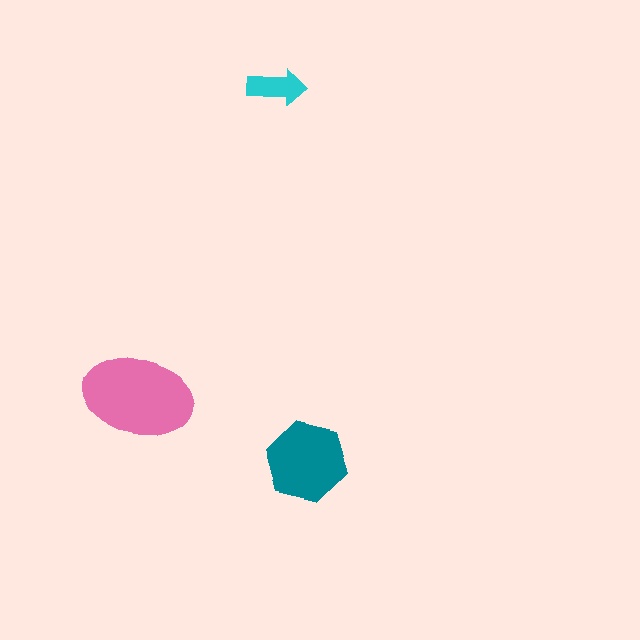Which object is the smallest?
The cyan arrow.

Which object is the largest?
The pink ellipse.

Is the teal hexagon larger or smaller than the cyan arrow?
Larger.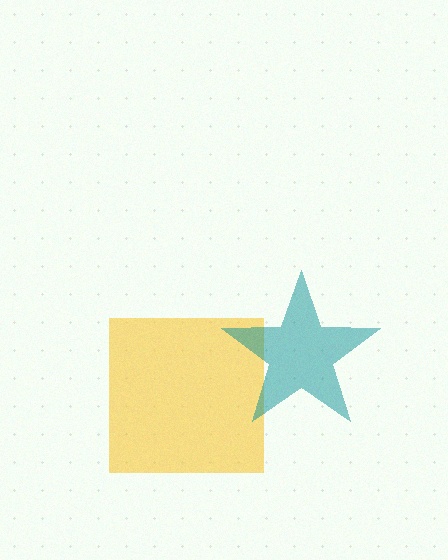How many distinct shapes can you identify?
There are 2 distinct shapes: a yellow square, a teal star.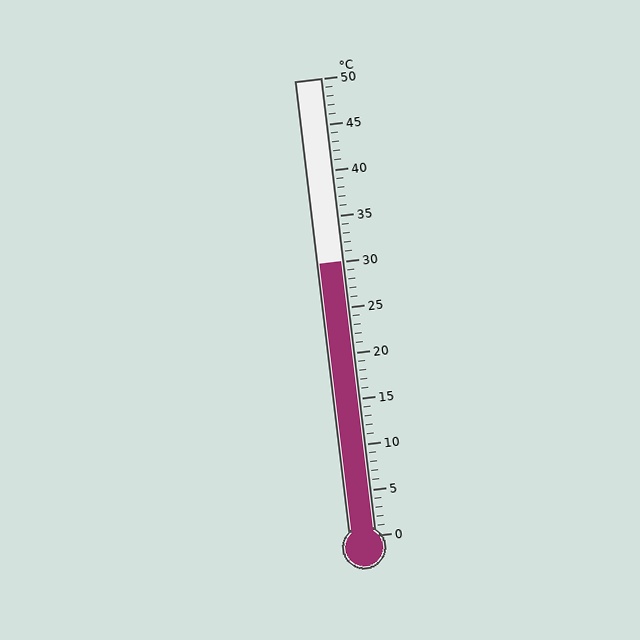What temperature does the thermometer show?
The thermometer shows approximately 30°C.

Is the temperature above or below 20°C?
The temperature is above 20°C.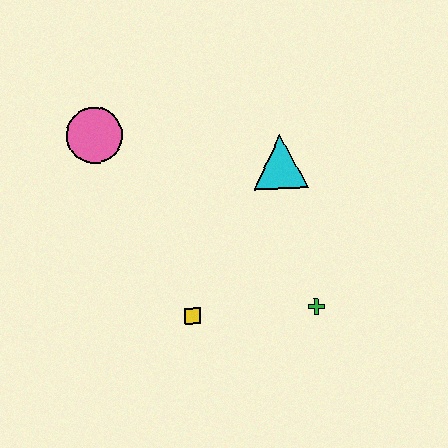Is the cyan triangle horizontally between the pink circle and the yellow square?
No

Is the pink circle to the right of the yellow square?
No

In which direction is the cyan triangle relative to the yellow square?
The cyan triangle is above the yellow square.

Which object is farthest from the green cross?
The pink circle is farthest from the green cross.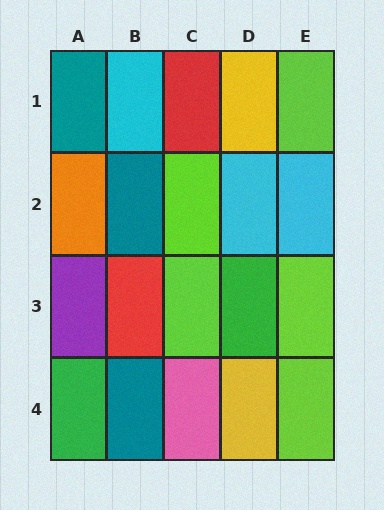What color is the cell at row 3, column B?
Red.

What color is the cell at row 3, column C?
Lime.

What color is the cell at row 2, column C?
Lime.